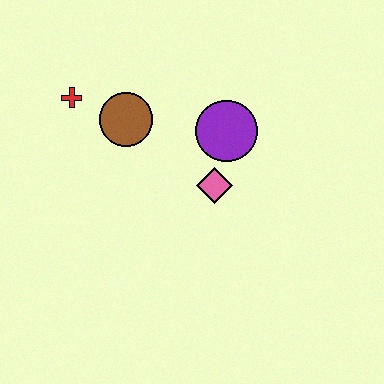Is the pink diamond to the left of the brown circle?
No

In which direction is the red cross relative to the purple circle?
The red cross is to the left of the purple circle.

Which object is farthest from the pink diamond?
The red cross is farthest from the pink diamond.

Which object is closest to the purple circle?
The pink diamond is closest to the purple circle.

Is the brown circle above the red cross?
No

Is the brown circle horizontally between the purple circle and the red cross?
Yes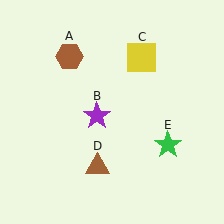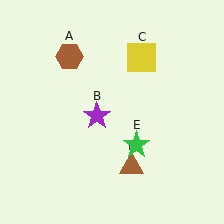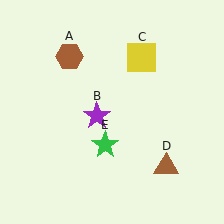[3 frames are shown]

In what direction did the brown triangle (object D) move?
The brown triangle (object D) moved right.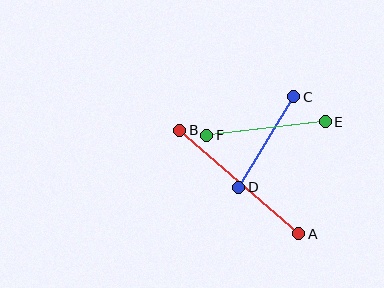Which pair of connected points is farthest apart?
Points A and B are farthest apart.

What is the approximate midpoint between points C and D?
The midpoint is at approximately (266, 142) pixels.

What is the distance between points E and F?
The distance is approximately 119 pixels.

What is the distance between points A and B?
The distance is approximately 158 pixels.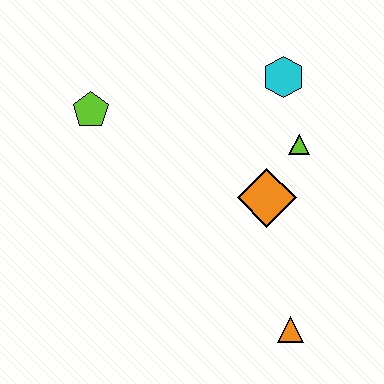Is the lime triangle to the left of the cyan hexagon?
No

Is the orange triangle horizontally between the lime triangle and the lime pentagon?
Yes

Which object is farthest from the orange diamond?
The lime pentagon is farthest from the orange diamond.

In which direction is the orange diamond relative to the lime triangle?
The orange diamond is below the lime triangle.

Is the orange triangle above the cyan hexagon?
No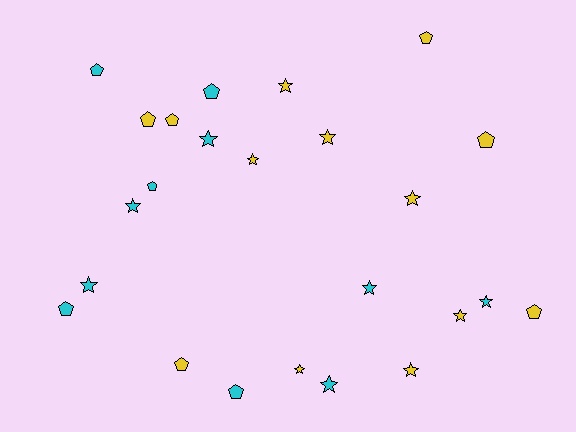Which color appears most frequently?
Yellow, with 13 objects.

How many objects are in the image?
There are 24 objects.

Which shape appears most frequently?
Star, with 13 objects.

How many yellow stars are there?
There are 7 yellow stars.